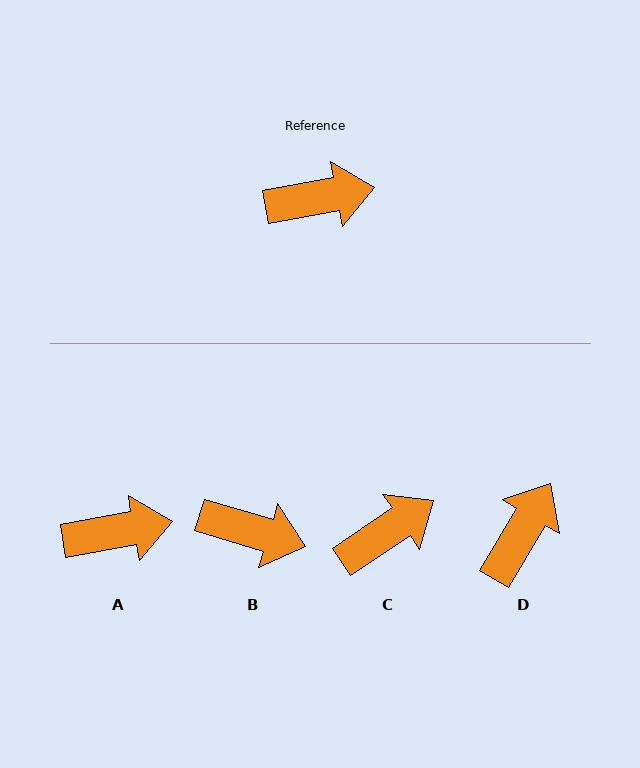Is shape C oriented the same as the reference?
No, it is off by about 24 degrees.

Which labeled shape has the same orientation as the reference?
A.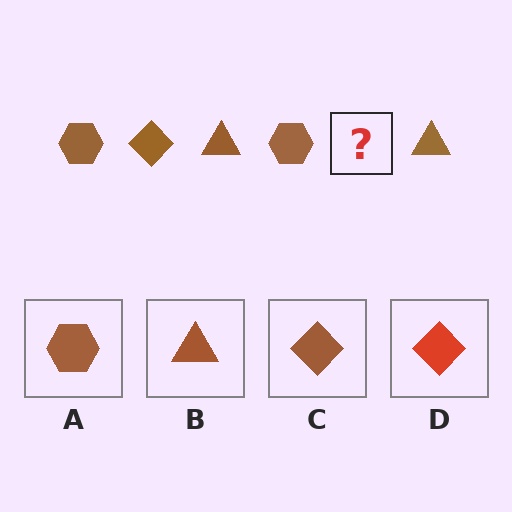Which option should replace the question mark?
Option C.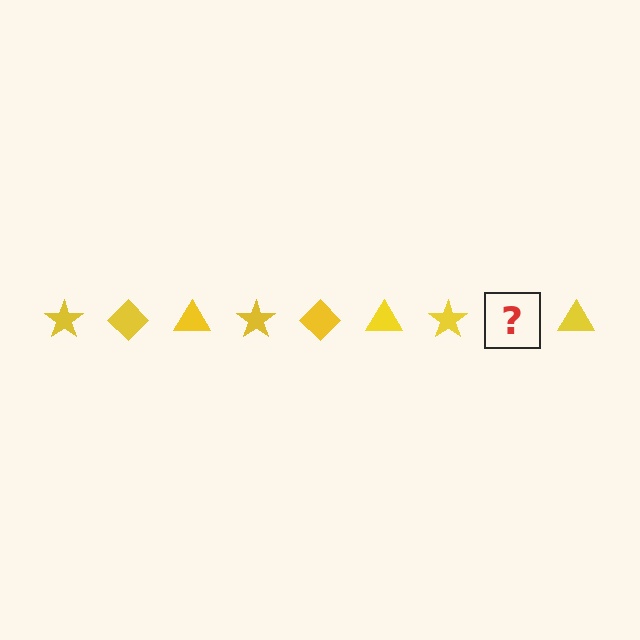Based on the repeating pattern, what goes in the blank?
The blank should be a yellow diamond.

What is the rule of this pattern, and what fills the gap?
The rule is that the pattern cycles through star, diamond, triangle shapes in yellow. The gap should be filled with a yellow diamond.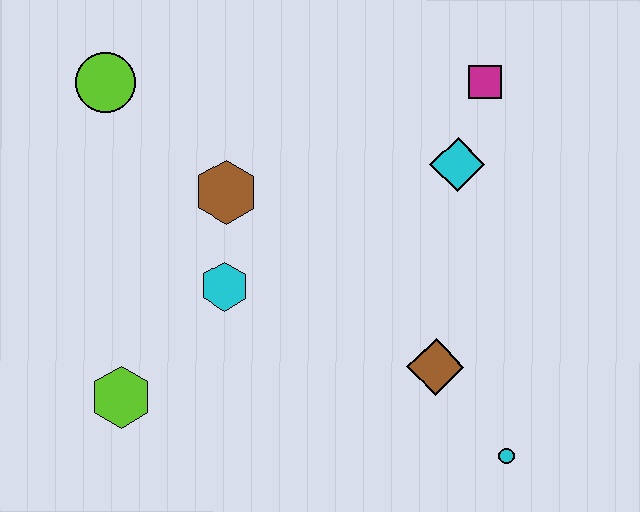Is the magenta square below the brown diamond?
No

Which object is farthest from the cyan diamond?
The lime hexagon is farthest from the cyan diamond.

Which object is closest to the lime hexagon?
The cyan hexagon is closest to the lime hexagon.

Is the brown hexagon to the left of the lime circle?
No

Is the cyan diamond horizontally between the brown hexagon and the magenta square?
Yes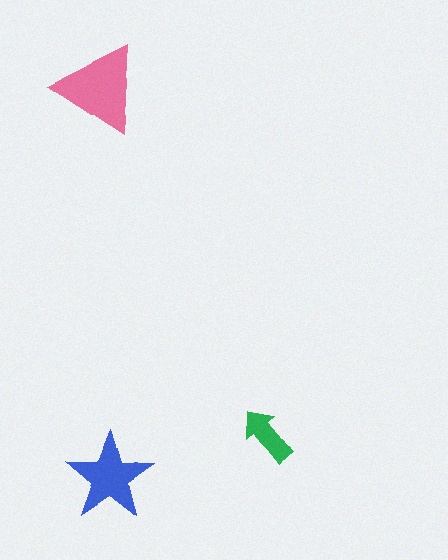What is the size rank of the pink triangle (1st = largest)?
1st.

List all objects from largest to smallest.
The pink triangle, the blue star, the green arrow.